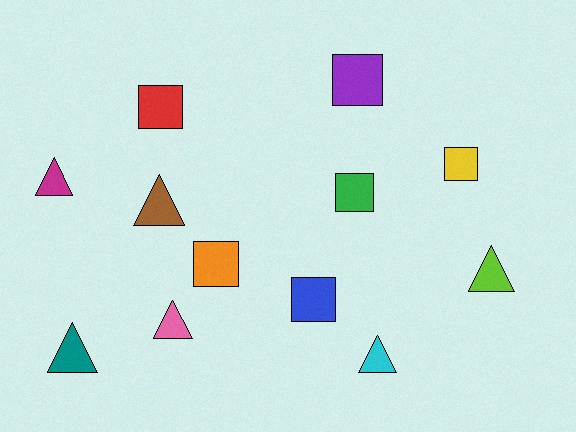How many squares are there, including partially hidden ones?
There are 6 squares.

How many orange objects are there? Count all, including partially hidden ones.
There is 1 orange object.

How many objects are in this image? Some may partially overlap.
There are 12 objects.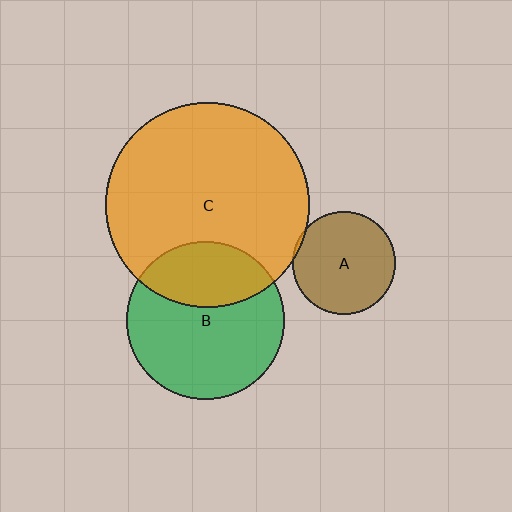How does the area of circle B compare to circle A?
Approximately 2.3 times.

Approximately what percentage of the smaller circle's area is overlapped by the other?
Approximately 30%.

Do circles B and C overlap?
Yes.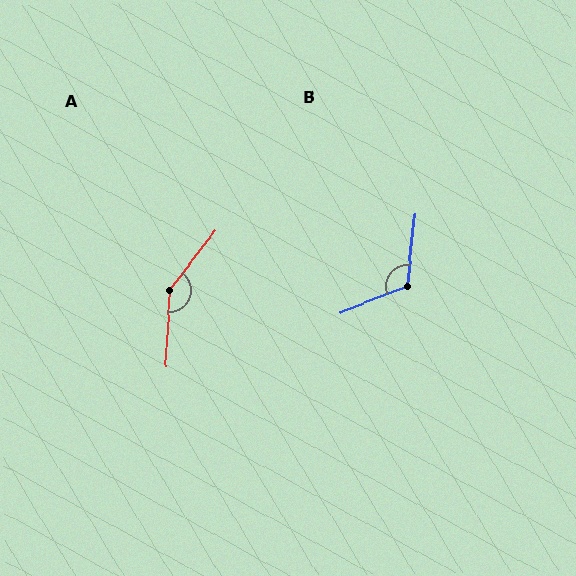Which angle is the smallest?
B, at approximately 117 degrees.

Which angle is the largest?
A, at approximately 145 degrees.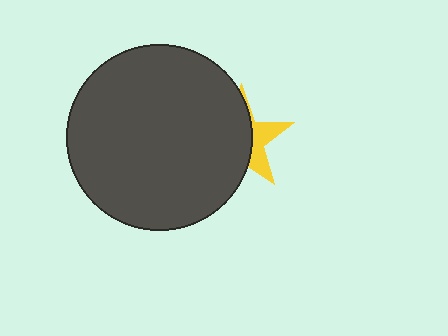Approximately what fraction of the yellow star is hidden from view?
Roughly 66% of the yellow star is hidden behind the dark gray circle.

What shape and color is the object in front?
The object in front is a dark gray circle.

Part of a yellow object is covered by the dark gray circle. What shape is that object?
It is a star.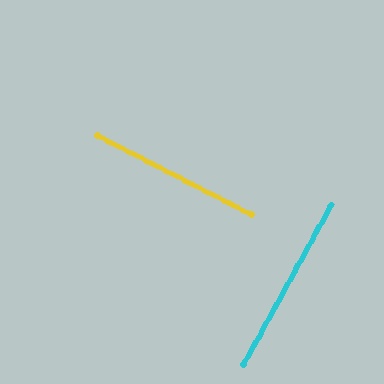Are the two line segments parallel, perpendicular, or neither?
Perpendicular — they meet at approximately 88°.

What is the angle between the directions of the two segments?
Approximately 88 degrees.